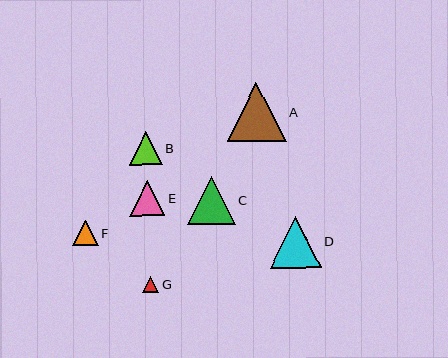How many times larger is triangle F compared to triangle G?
Triangle F is approximately 1.6 times the size of triangle G.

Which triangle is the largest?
Triangle A is the largest with a size of approximately 59 pixels.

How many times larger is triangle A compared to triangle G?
Triangle A is approximately 3.7 times the size of triangle G.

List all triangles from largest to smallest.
From largest to smallest: A, D, C, E, B, F, G.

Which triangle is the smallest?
Triangle G is the smallest with a size of approximately 16 pixels.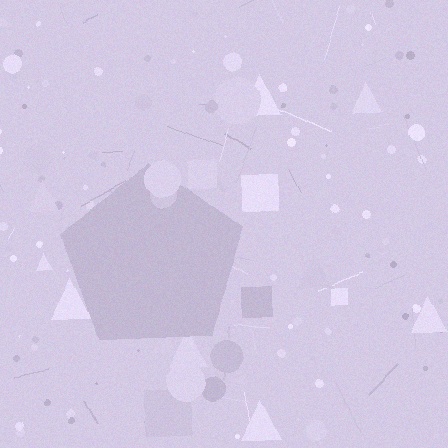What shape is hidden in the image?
A pentagon is hidden in the image.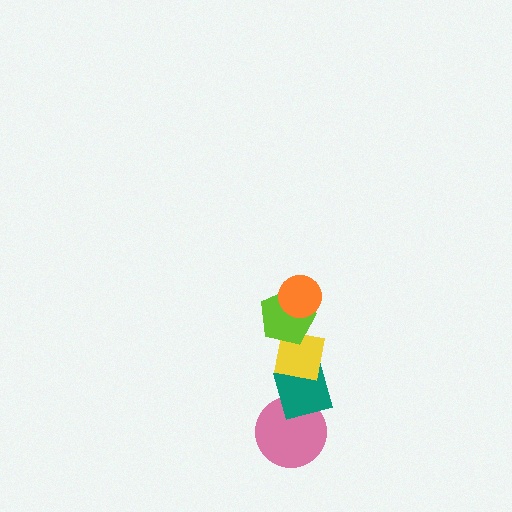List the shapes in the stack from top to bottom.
From top to bottom: the orange circle, the lime pentagon, the yellow square, the teal diamond, the pink circle.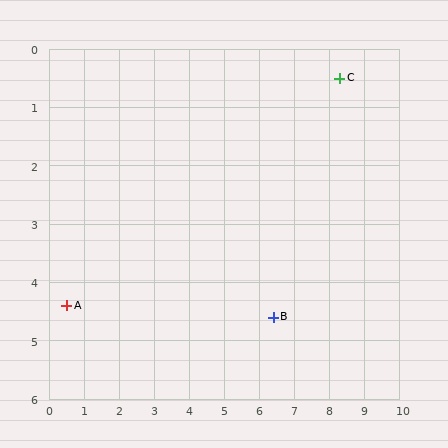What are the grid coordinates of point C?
Point C is at approximately (8.3, 0.5).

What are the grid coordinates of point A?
Point A is at approximately (0.5, 4.4).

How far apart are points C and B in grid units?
Points C and B are about 4.5 grid units apart.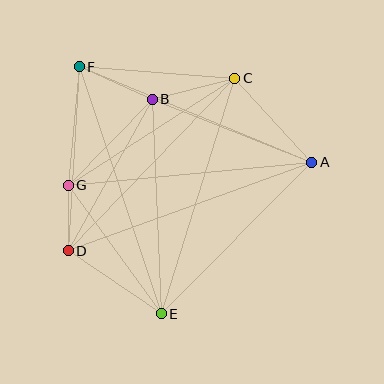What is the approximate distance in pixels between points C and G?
The distance between C and G is approximately 198 pixels.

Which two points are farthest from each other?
Points E and F are farthest from each other.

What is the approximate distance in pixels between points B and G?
The distance between B and G is approximately 120 pixels.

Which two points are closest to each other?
Points D and G are closest to each other.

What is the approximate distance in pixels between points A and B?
The distance between A and B is approximately 171 pixels.